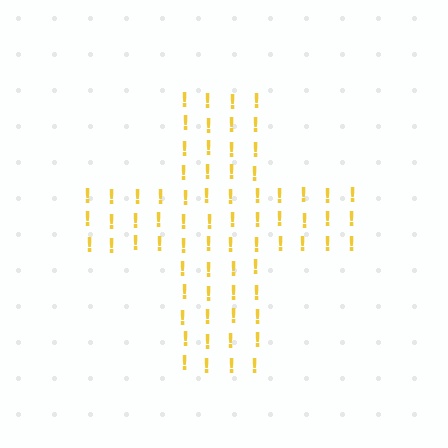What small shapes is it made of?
It is made of small exclamation marks.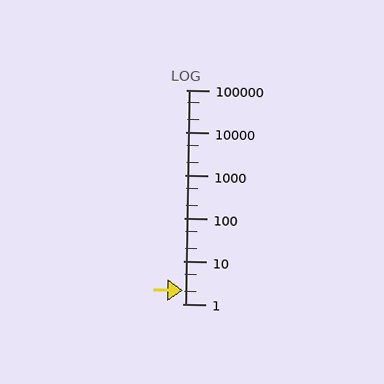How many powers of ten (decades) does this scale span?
The scale spans 5 decades, from 1 to 100000.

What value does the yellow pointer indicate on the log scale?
The pointer indicates approximately 2.1.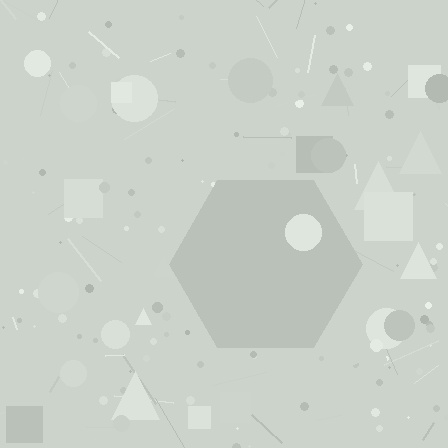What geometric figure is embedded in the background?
A hexagon is embedded in the background.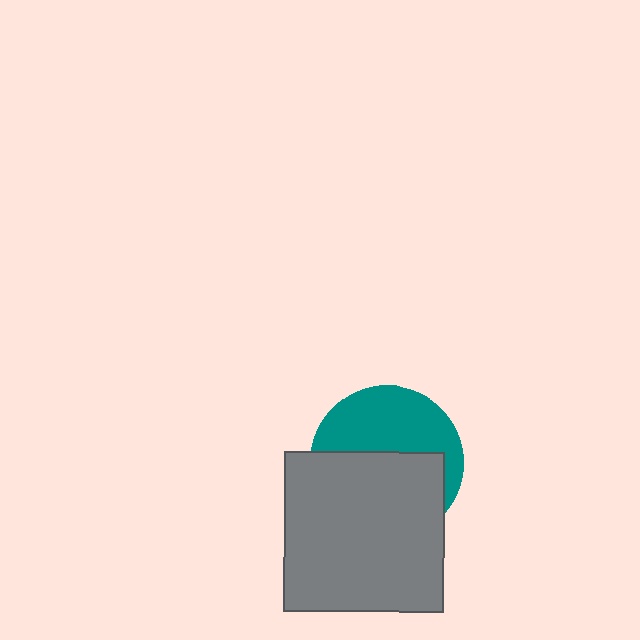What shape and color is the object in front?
The object in front is a gray square.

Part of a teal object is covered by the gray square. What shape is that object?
It is a circle.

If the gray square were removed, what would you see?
You would see the complete teal circle.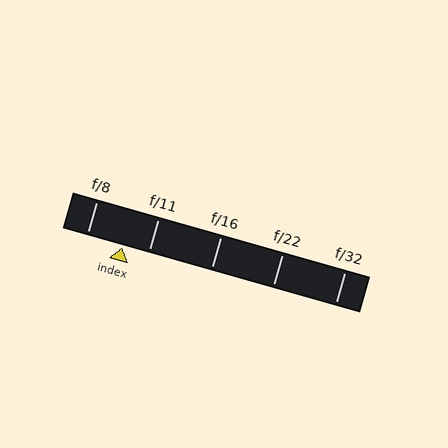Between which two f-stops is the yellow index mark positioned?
The index mark is between f/8 and f/11.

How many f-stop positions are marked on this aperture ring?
There are 5 f-stop positions marked.